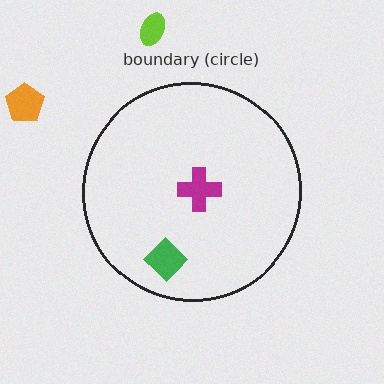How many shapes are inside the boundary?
2 inside, 2 outside.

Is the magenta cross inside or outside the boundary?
Inside.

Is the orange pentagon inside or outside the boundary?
Outside.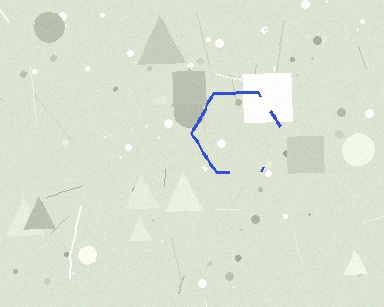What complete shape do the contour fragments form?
The contour fragments form a hexagon.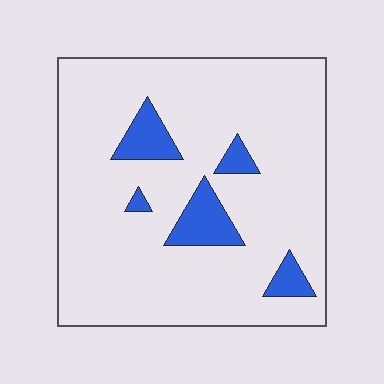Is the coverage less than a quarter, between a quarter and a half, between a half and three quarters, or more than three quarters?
Less than a quarter.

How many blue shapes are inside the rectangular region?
5.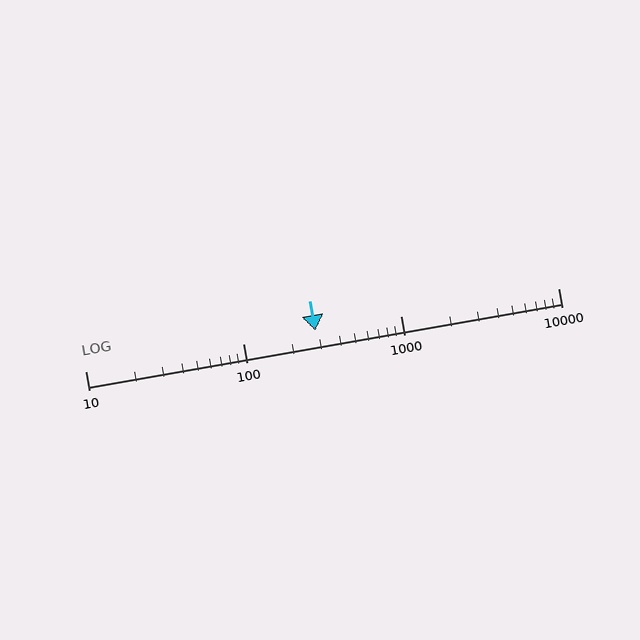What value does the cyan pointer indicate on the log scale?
The pointer indicates approximately 290.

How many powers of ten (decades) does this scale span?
The scale spans 3 decades, from 10 to 10000.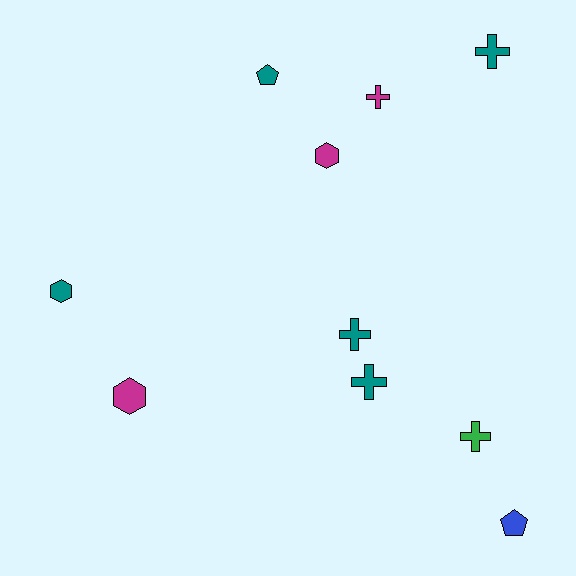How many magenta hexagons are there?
There are 2 magenta hexagons.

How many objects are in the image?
There are 10 objects.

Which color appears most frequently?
Teal, with 5 objects.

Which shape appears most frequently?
Cross, with 5 objects.